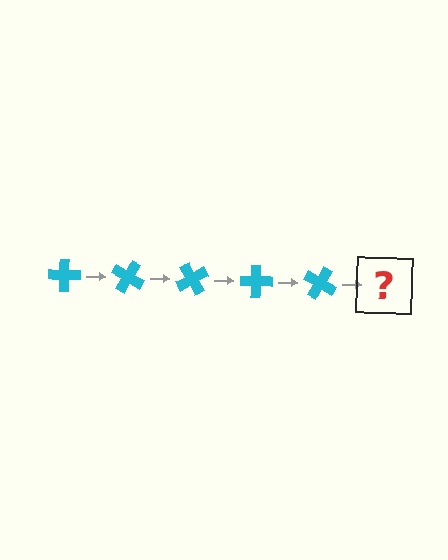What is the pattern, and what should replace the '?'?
The pattern is that the cross rotates 30 degrees each step. The '?' should be a cyan cross rotated 150 degrees.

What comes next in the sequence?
The next element should be a cyan cross rotated 150 degrees.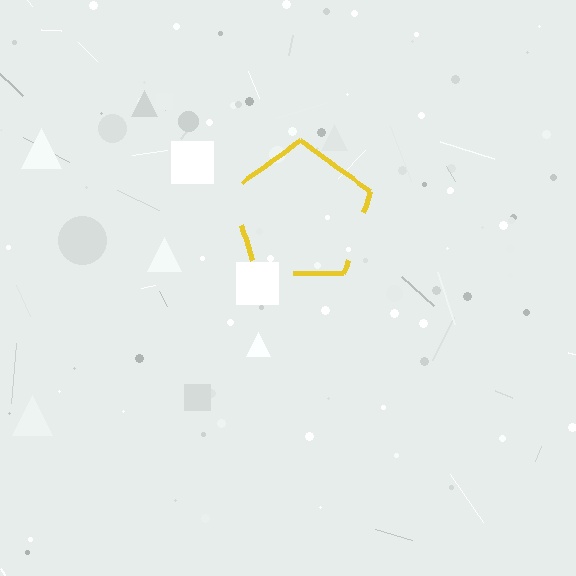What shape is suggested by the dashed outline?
The dashed outline suggests a pentagon.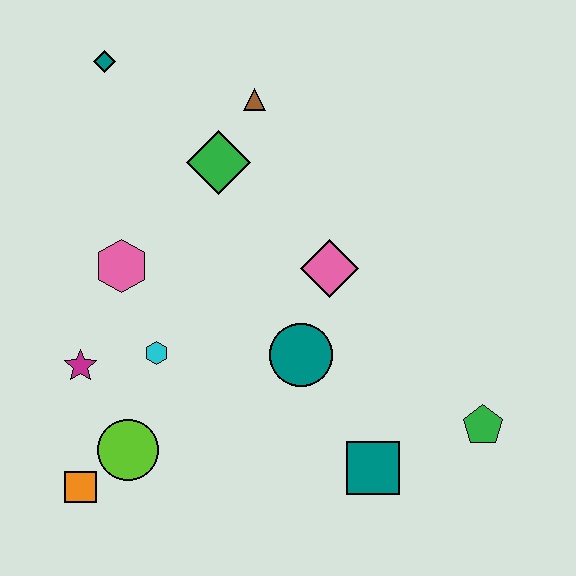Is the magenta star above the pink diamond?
No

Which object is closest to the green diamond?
The brown triangle is closest to the green diamond.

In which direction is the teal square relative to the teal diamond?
The teal square is below the teal diamond.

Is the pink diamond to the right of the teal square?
No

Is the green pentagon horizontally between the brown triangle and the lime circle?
No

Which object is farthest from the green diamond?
The green pentagon is farthest from the green diamond.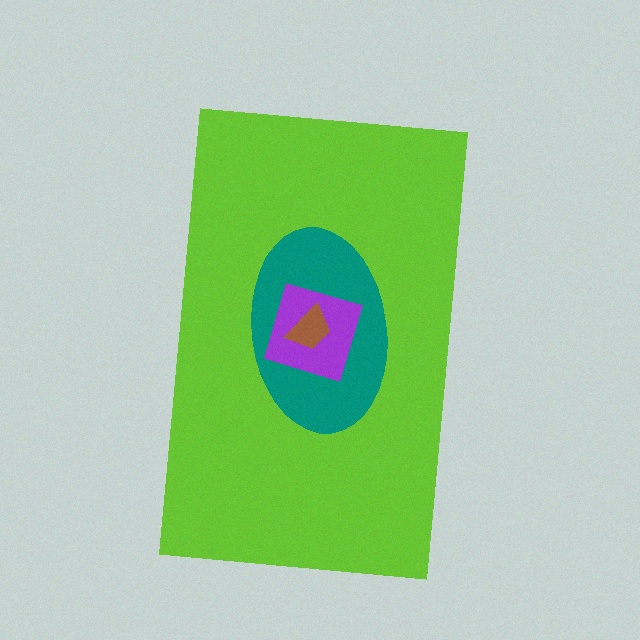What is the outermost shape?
The lime rectangle.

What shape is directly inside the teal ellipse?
The purple square.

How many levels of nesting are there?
4.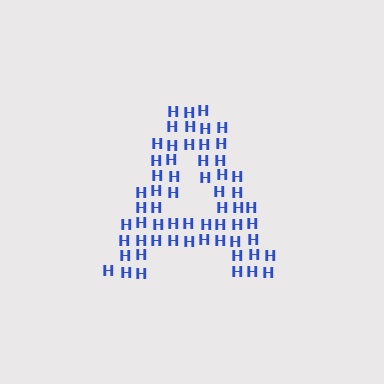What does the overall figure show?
The overall figure shows the letter A.